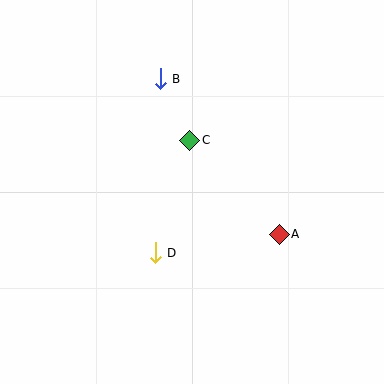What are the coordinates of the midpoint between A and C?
The midpoint between A and C is at (235, 187).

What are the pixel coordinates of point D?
Point D is at (155, 253).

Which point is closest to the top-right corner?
Point B is closest to the top-right corner.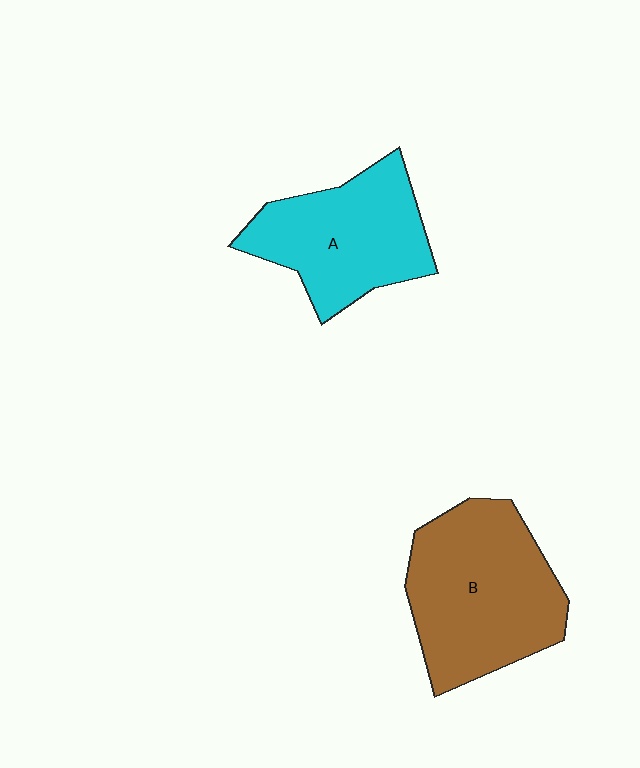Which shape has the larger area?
Shape B (brown).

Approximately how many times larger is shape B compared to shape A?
Approximately 1.2 times.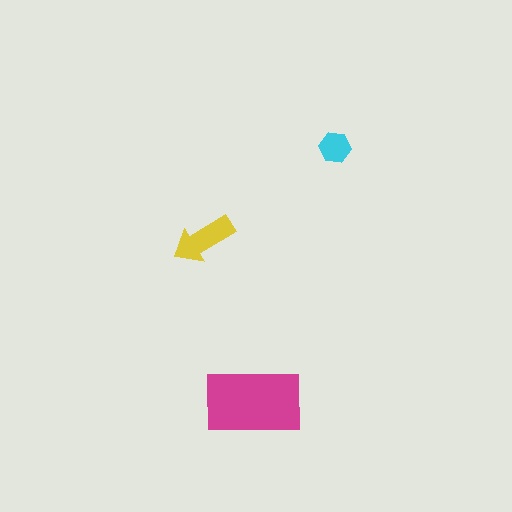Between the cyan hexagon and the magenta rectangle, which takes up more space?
The magenta rectangle.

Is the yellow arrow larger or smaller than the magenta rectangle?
Smaller.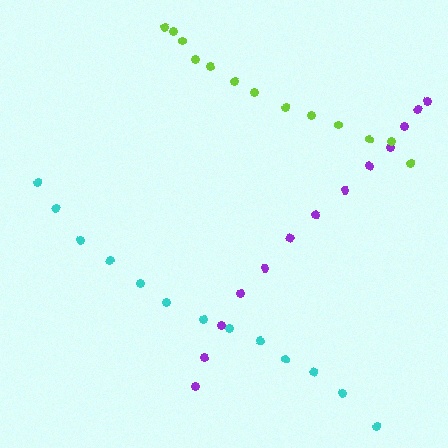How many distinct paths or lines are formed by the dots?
There are 3 distinct paths.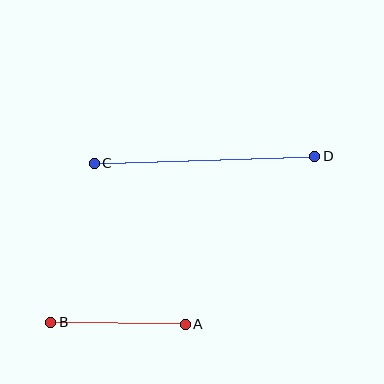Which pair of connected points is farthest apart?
Points C and D are farthest apart.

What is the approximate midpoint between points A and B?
The midpoint is at approximately (118, 323) pixels.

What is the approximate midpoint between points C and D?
The midpoint is at approximately (205, 160) pixels.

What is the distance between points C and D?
The distance is approximately 220 pixels.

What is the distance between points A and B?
The distance is approximately 135 pixels.